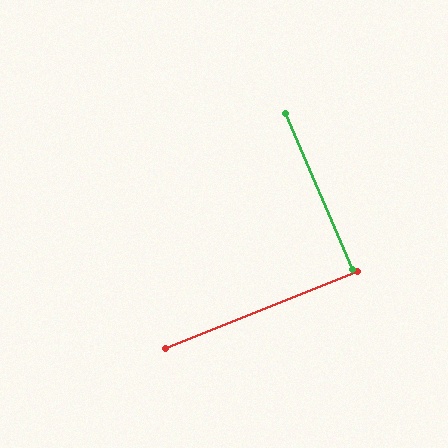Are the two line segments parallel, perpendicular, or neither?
Perpendicular — they meet at approximately 89°.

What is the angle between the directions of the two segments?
Approximately 89 degrees.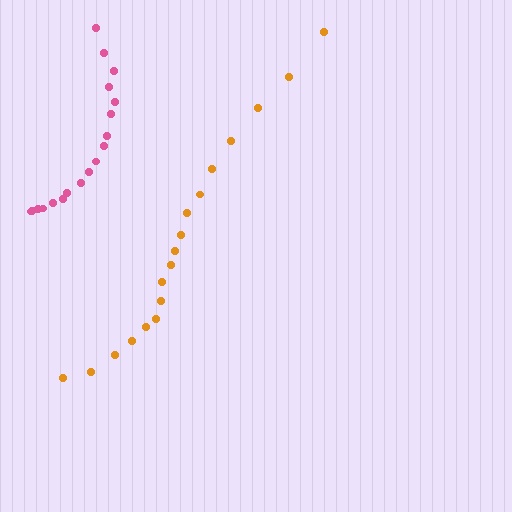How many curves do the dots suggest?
There are 2 distinct paths.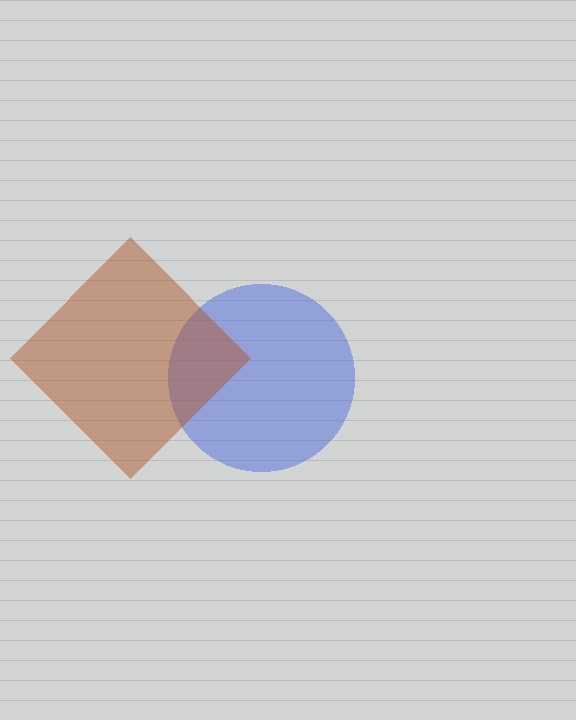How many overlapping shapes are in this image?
There are 2 overlapping shapes in the image.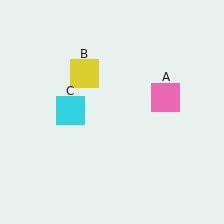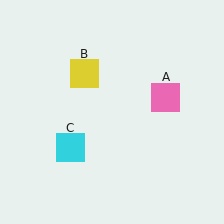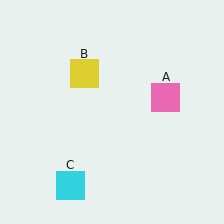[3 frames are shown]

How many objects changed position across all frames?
1 object changed position: cyan square (object C).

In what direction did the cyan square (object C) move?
The cyan square (object C) moved down.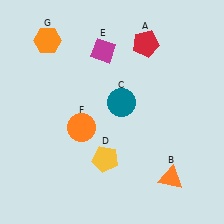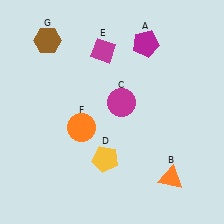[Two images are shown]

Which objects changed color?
A changed from red to magenta. C changed from teal to magenta. G changed from orange to brown.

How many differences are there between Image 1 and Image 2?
There are 3 differences between the two images.